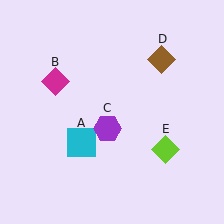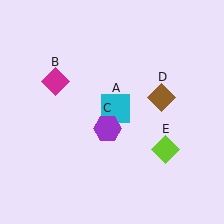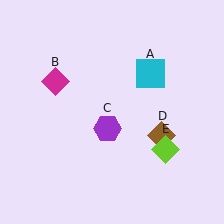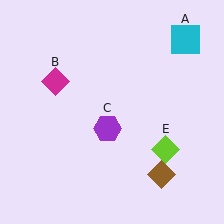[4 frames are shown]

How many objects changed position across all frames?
2 objects changed position: cyan square (object A), brown diamond (object D).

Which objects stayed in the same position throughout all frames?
Magenta diamond (object B) and purple hexagon (object C) and lime diamond (object E) remained stationary.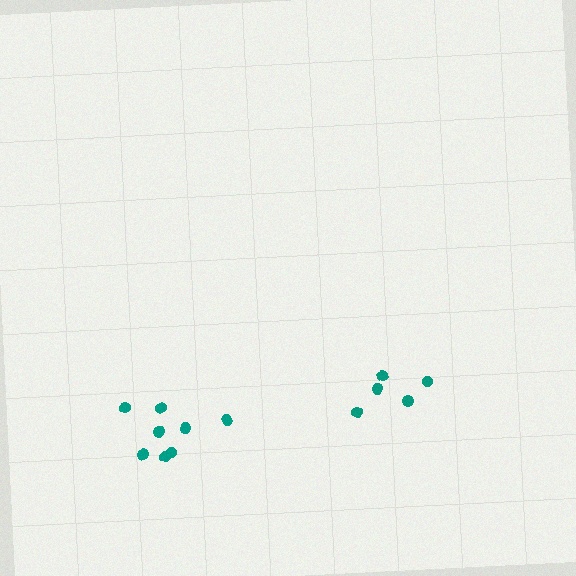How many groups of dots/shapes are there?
There are 2 groups.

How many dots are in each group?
Group 1: 5 dots, Group 2: 8 dots (13 total).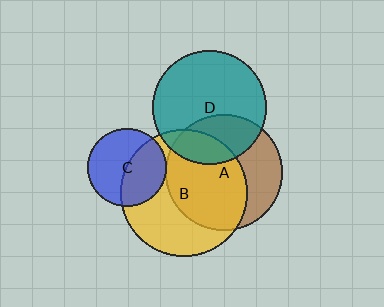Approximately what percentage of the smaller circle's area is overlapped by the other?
Approximately 45%.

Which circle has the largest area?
Circle B (yellow).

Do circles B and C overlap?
Yes.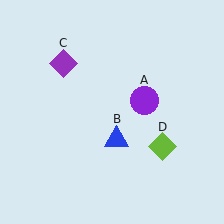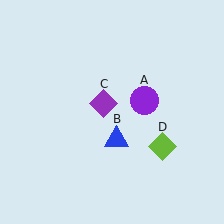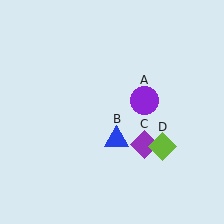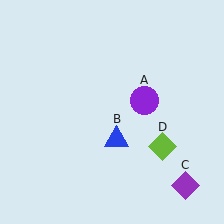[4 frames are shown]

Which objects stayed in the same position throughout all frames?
Purple circle (object A) and blue triangle (object B) and lime diamond (object D) remained stationary.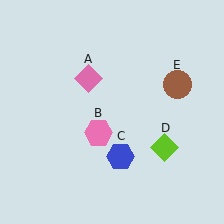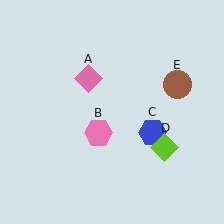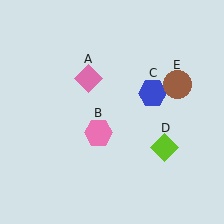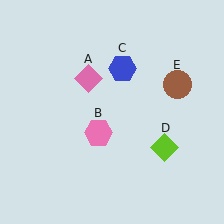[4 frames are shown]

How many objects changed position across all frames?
1 object changed position: blue hexagon (object C).